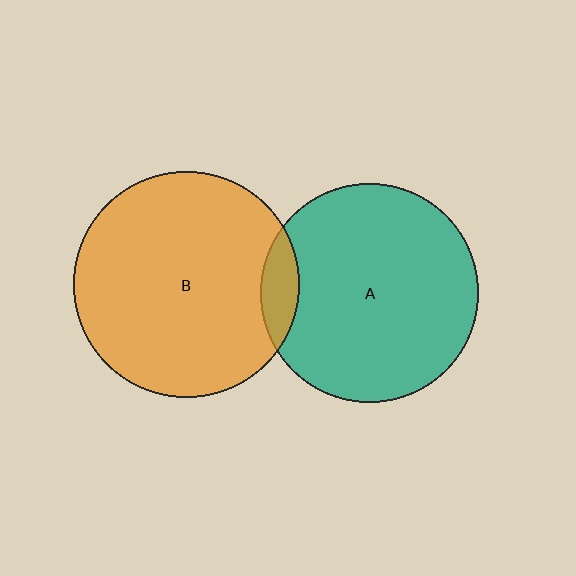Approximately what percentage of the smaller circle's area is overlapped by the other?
Approximately 10%.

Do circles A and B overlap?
Yes.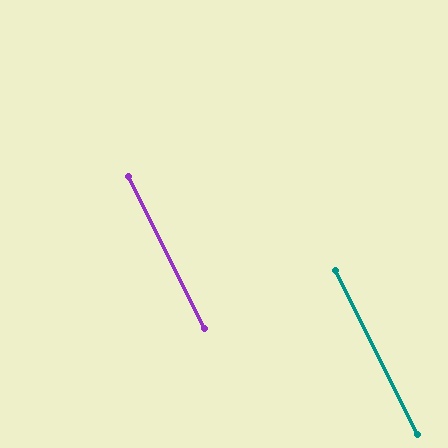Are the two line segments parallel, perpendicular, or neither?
Parallel — their directions differ by only 0.0°.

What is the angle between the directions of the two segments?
Approximately 0 degrees.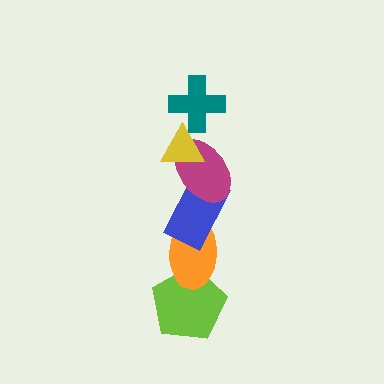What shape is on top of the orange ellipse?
The blue rectangle is on top of the orange ellipse.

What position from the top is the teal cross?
The teal cross is 1st from the top.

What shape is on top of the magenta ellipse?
The yellow triangle is on top of the magenta ellipse.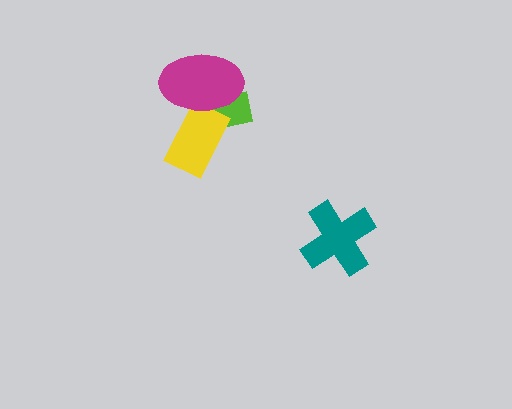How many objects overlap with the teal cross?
0 objects overlap with the teal cross.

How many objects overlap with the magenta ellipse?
2 objects overlap with the magenta ellipse.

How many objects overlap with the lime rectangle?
2 objects overlap with the lime rectangle.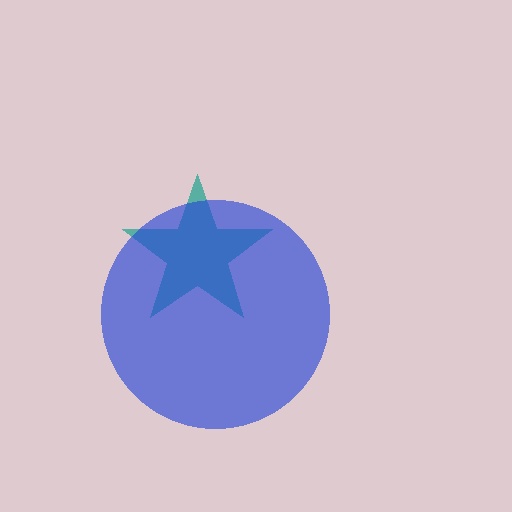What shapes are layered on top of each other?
The layered shapes are: a teal star, a blue circle.